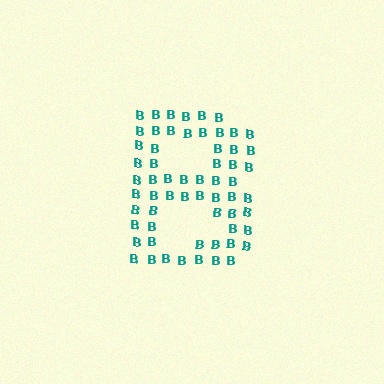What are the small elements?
The small elements are letter B's.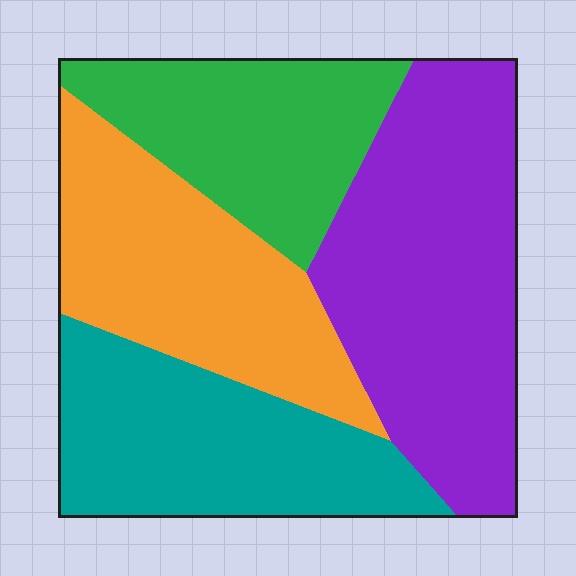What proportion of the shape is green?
Green takes up about one fifth (1/5) of the shape.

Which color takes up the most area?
Purple, at roughly 35%.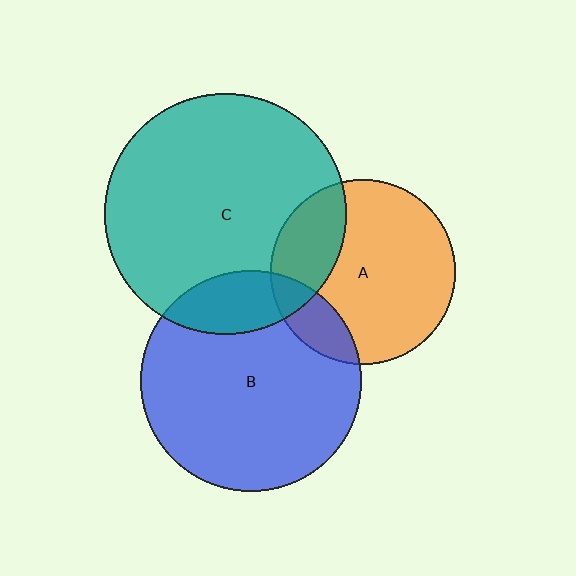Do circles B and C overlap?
Yes.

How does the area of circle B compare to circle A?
Approximately 1.4 times.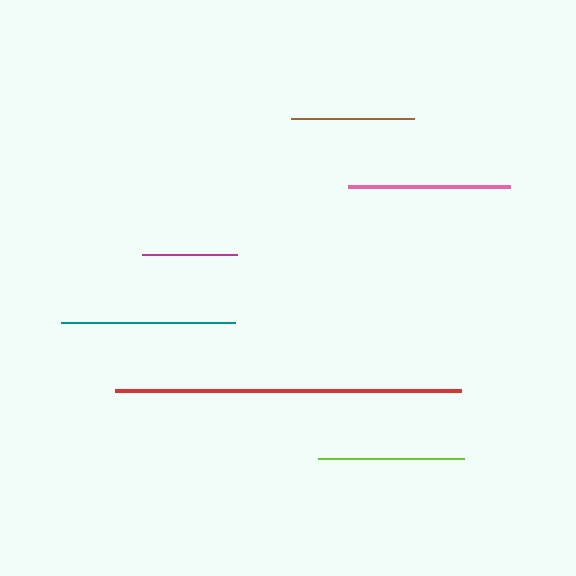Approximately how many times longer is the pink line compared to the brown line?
The pink line is approximately 1.3 times the length of the brown line.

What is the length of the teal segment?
The teal segment is approximately 174 pixels long.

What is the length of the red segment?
The red segment is approximately 346 pixels long.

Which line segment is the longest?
The red line is the longest at approximately 346 pixels.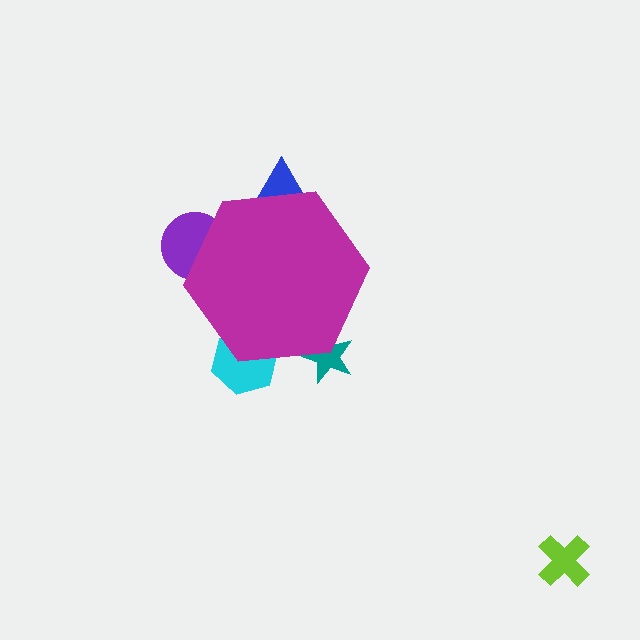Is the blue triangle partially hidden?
Yes, the blue triangle is partially hidden behind the magenta hexagon.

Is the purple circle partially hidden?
Yes, the purple circle is partially hidden behind the magenta hexagon.